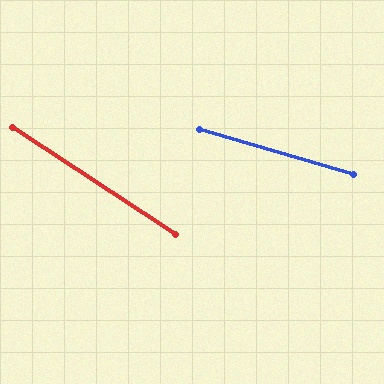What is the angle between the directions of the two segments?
Approximately 17 degrees.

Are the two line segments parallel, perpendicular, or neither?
Neither parallel nor perpendicular — they differ by about 17°.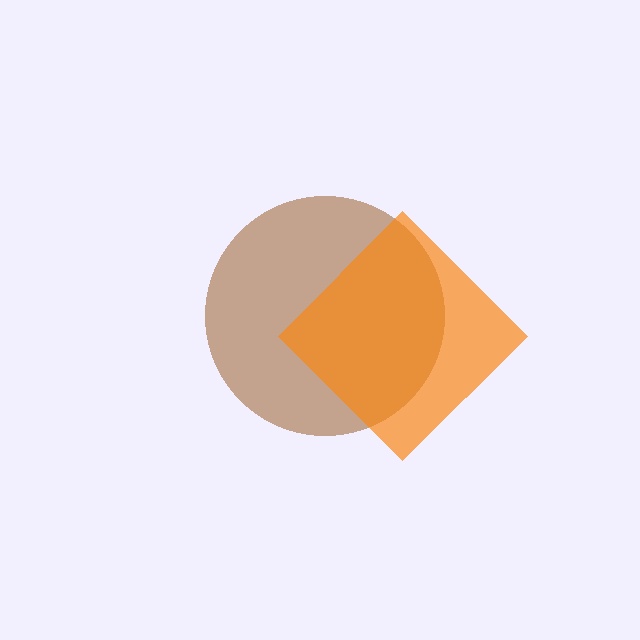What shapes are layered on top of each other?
The layered shapes are: a brown circle, an orange diamond.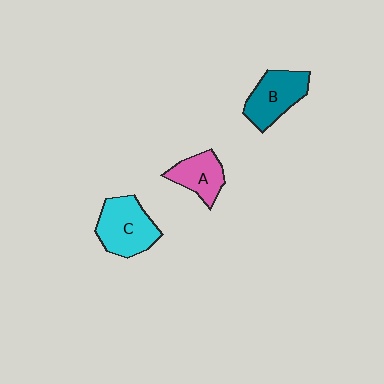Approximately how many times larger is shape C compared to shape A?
Approximately 1.5 times.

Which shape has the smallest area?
Shape A (pink).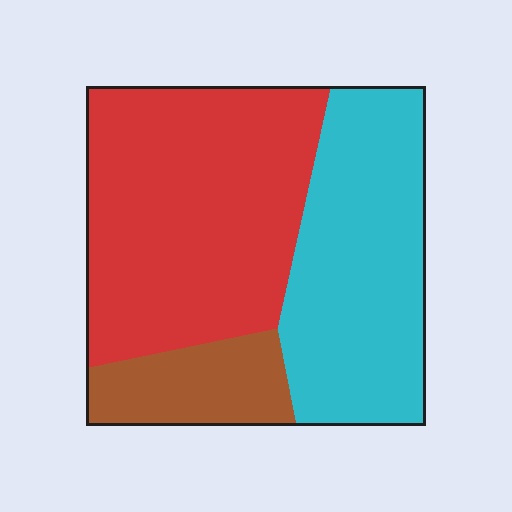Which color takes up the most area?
Red, at roughly 50%.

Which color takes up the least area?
Brown, at roughly 15%.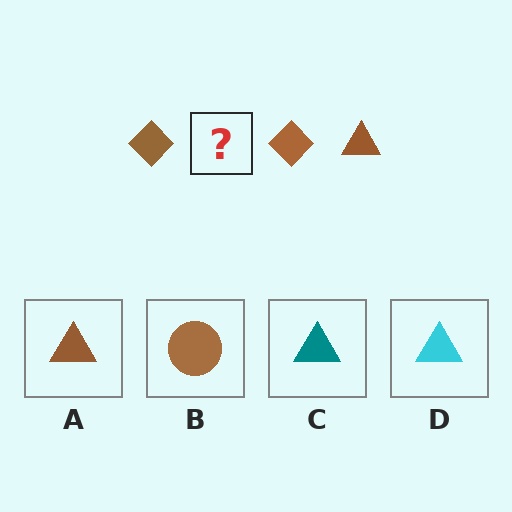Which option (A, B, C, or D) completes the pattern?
A.